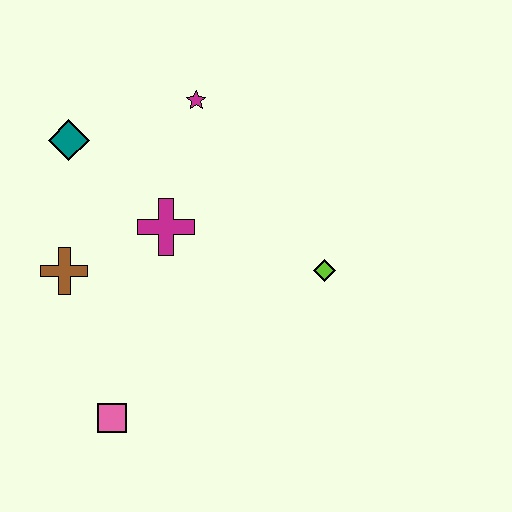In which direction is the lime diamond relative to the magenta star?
The lime diamond is below the magenta star.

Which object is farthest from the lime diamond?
The teal diamond is farthest from the lime diamond.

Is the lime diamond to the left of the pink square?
No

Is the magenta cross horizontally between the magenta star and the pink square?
Yes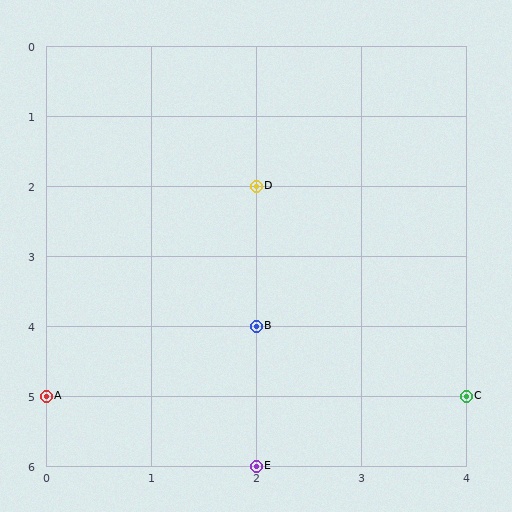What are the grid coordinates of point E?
Point E is at grid coordinates (2, 6).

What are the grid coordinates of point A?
Point A is at grid coordinates (0, 5).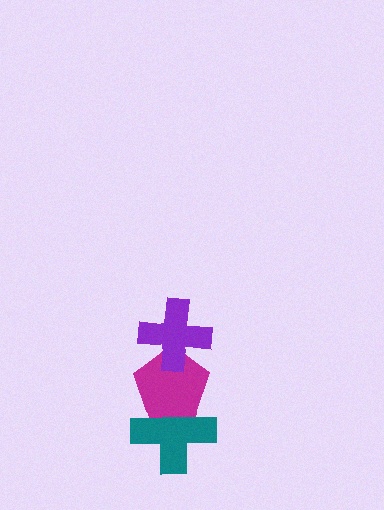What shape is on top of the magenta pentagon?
The purple cross is on top of the magenta pentagon.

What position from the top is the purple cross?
The purple cross is 1st from the top.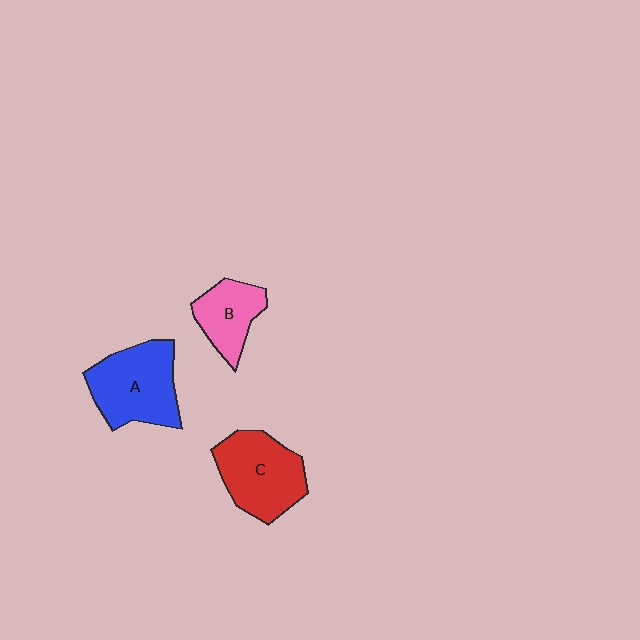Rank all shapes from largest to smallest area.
From largest to smallest: A (blue), C (red), B (pink).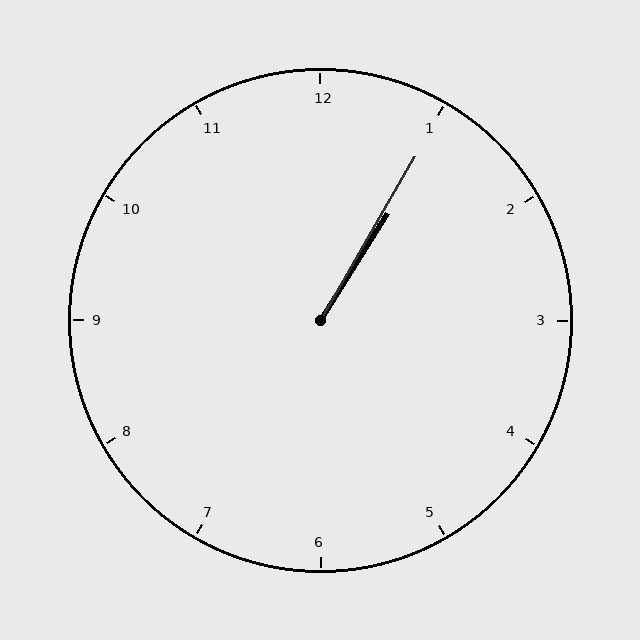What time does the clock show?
1:05.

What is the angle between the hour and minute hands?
Approximately 2 degrees.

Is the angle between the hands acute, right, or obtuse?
It is acute.